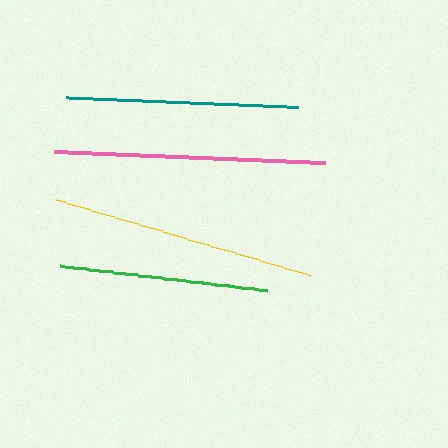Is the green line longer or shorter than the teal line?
The teal line is longer than the green line.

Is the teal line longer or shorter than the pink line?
The pink line is longer than the teal line.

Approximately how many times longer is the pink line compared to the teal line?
The pink line is approximately 1.2 times the length of the teal line.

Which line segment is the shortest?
The green line is the shortest at approximately 209 pixels.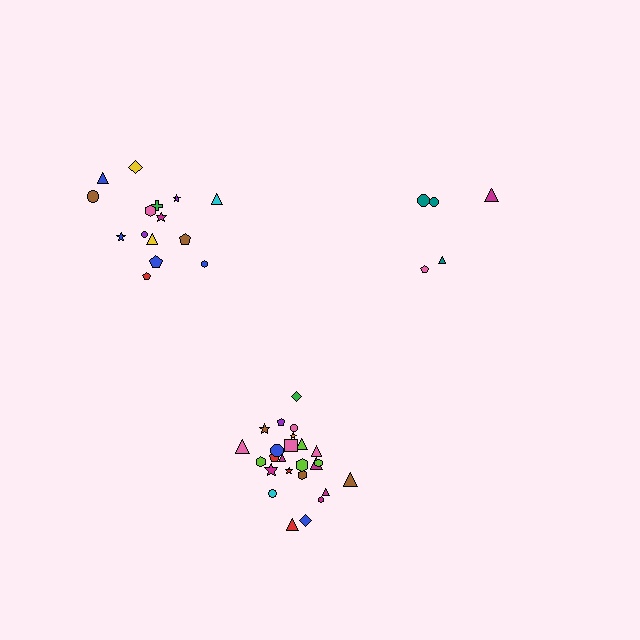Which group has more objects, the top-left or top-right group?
The top-left group.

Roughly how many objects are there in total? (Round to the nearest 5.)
Roughly 45 objects in total.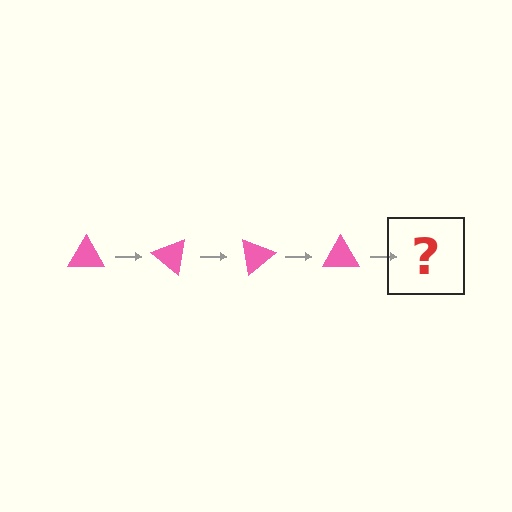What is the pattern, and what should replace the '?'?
The pattern is that the triangle rotates 40 degrees each step. The '?' should be a pink triangle rotated 160 degrees.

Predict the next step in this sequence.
The next step is a pink triangle rotated 160 degrees.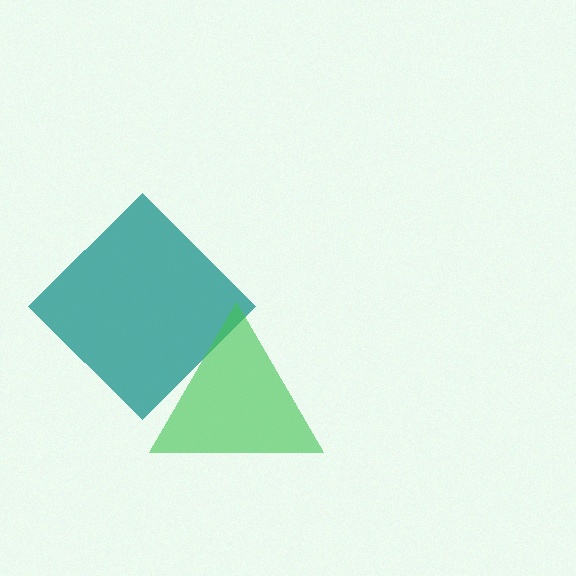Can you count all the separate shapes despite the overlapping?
Yes, there are 2 separate shapes.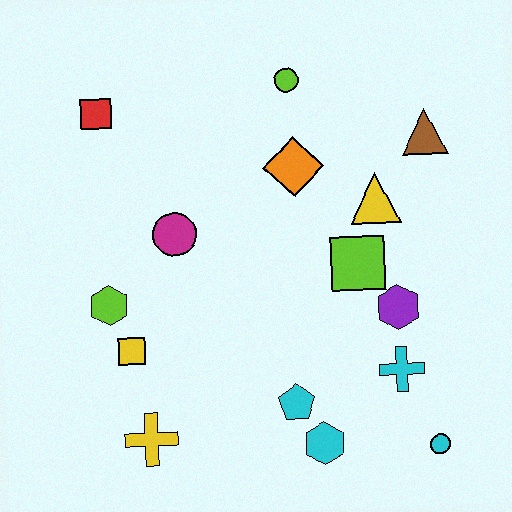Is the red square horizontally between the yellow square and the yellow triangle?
No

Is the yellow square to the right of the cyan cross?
No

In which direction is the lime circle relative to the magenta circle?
The lime circle is above the magenta circle.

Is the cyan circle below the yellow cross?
Yes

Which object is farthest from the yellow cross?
The brown triangle is farthest from the yellow cross.